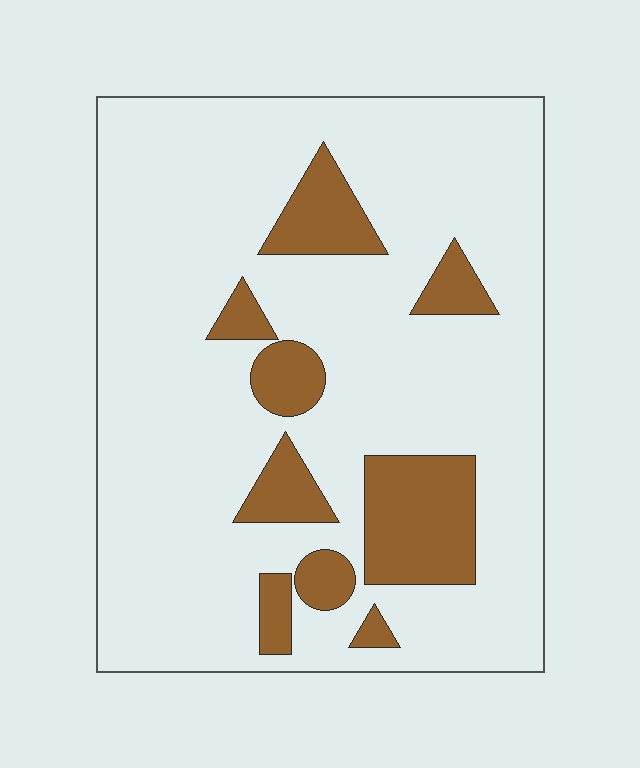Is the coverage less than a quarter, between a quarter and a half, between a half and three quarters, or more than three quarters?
Less than a quarter.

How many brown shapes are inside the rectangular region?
9.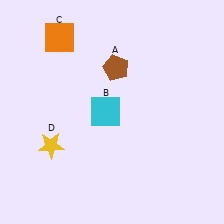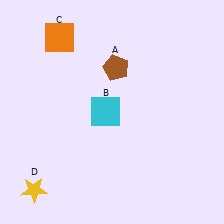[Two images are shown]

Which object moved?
The yellow star (D) moved down.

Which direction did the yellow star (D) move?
The yellow star (D) moved down.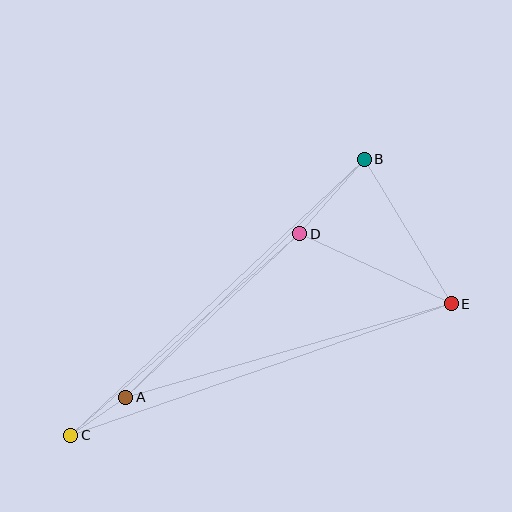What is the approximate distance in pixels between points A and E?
The distance between A and E is approximately 339 pixels.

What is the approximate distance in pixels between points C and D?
The distance between C and D is approximately 305 pixels.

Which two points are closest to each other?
Points A and C are closest to each other.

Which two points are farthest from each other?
Points B and C are farthest from each other.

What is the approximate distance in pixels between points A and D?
The distance between A and D is approximately 239 pixels.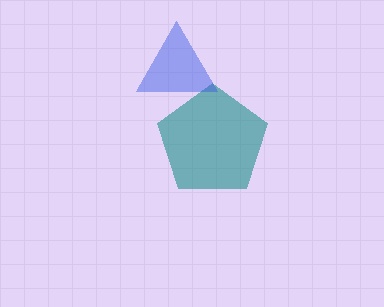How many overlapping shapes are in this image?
There are 2 overlapping shapes in the image.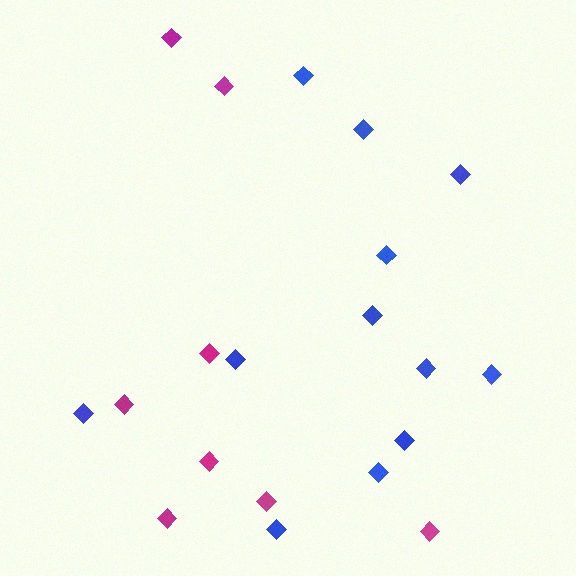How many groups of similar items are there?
There are 2 groups: one group of magenta diamonds (8) and one group of blue diamonds (12).